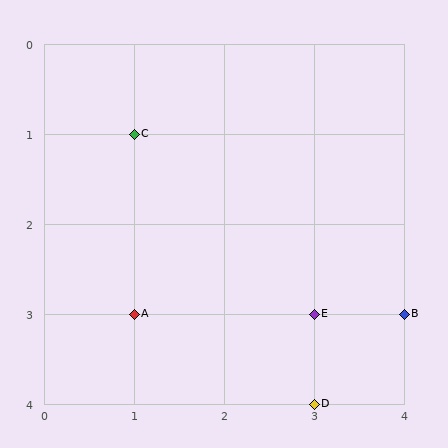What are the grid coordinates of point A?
Point A is at grid coordinates (1, 3).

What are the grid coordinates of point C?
Point C is at grid coordinates (1, 1).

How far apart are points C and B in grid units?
Points C and B are 3 columns and 2 rows apart (about 3.6 grid units diagonally).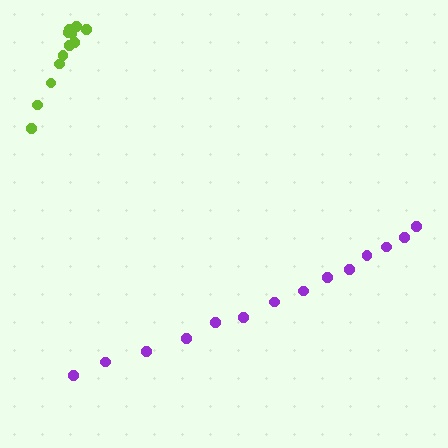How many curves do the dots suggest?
There are 2 distinct paths.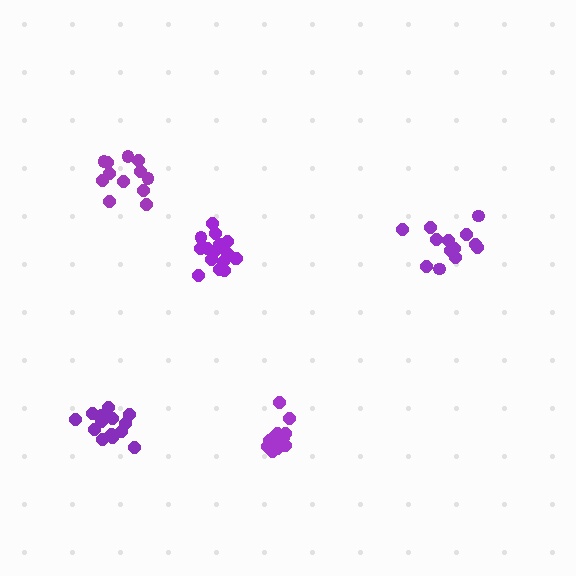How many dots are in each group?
Group 1: 12 dots, Group 2: 14 dots, Group 3: 16 dots, Group 4: 14 dots, Group 5: 13 dots (69 total).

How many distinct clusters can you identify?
There are 5 distinct clusters.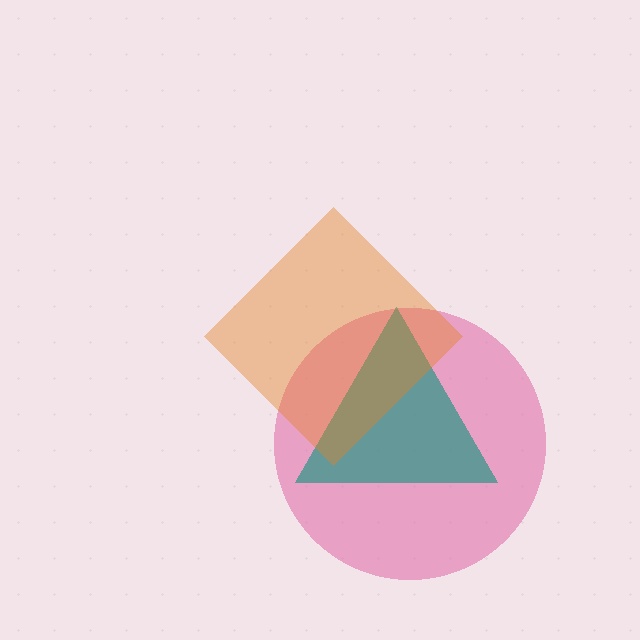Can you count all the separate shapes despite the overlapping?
Yes, there are 3 separate shapes.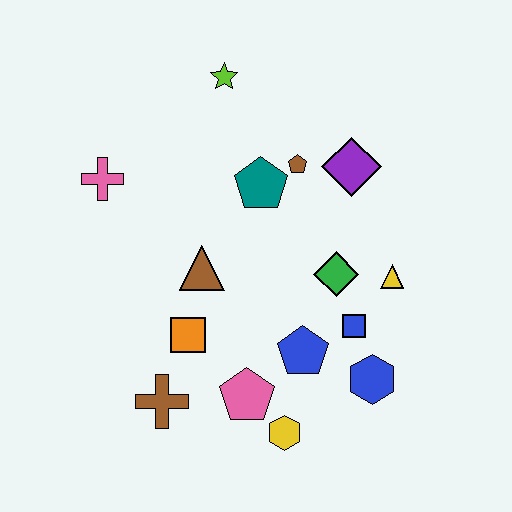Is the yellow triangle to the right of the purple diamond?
Yes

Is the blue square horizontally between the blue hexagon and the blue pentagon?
Yes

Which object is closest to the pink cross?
The brown triangle is closest to the pink cross.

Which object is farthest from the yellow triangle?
The pink cross is farthest from the yellow triangle.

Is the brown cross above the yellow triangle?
No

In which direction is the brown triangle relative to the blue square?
The brown triangle is to the left of the blue square.